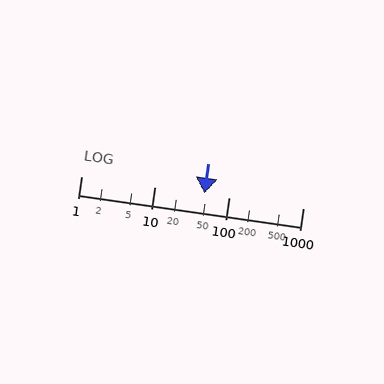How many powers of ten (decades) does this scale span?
The scale spans 3 decades, from 1 to 1000.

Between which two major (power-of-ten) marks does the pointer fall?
The pointer is between 10 and 100.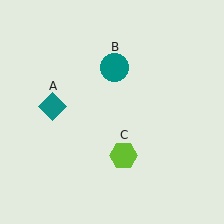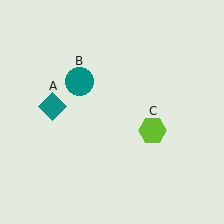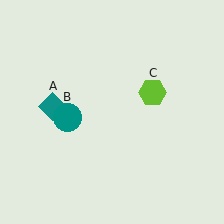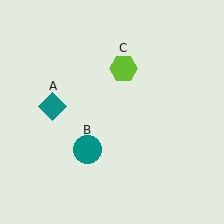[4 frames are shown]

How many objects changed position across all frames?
2 objects changed position: teal circle (object B), lime hexagon (object C).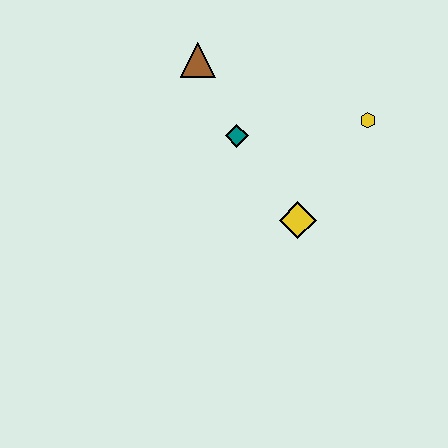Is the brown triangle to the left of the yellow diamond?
Yes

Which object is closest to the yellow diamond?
The teal diamond is closest to the yellow diamond.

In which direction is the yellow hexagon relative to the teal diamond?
The yellow hexagon is to the right of the teal diamond.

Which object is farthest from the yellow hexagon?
The brown triangle is farthest from the yellow hexagon.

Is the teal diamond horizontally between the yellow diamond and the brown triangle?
Yes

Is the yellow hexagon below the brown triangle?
Yes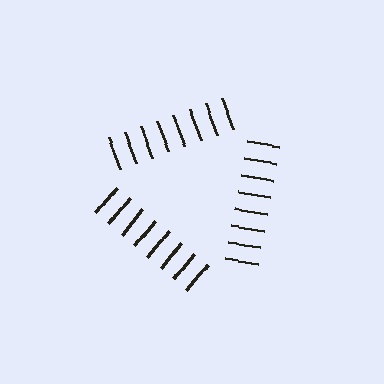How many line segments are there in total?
24 — 8 along each of the 3 edges.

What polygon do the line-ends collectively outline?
An illusory triangle — the line segments terminate on its edges but no continuous stroke is drawn.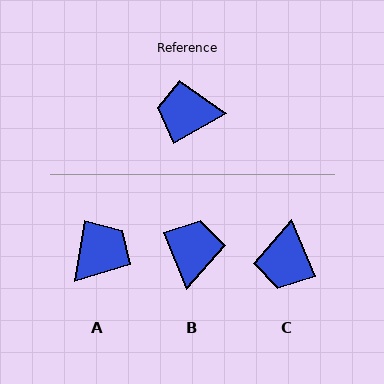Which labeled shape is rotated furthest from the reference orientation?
A, about 129 degrees away.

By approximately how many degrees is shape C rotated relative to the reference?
Approximately 84 degrees counter-clockwise.